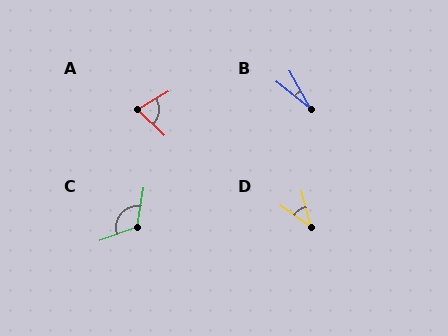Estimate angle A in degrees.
Approximately 73 degrees.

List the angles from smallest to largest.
B (22°), D (40°), A (73°), C (120°).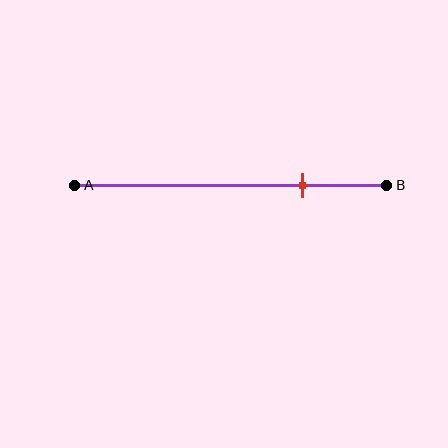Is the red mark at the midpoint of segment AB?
No, the mark is at about 75% from A, not at the 50% midpoint.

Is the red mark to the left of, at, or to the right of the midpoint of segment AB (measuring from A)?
The red mark is to the right of the midpoint of segment AB.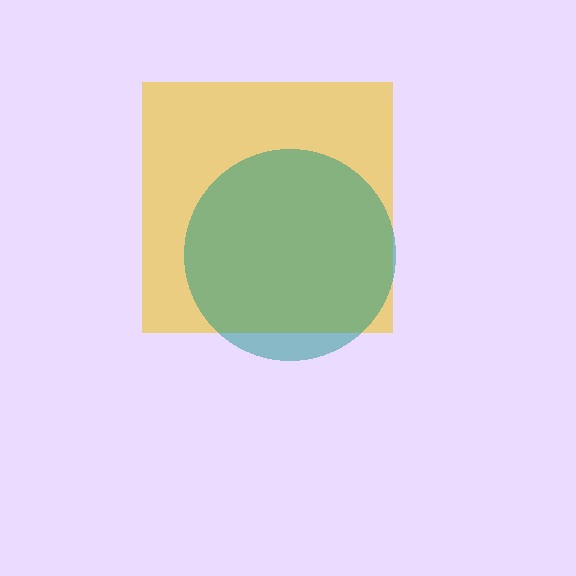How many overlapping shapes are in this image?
There are 2 overlapping shapes in the image.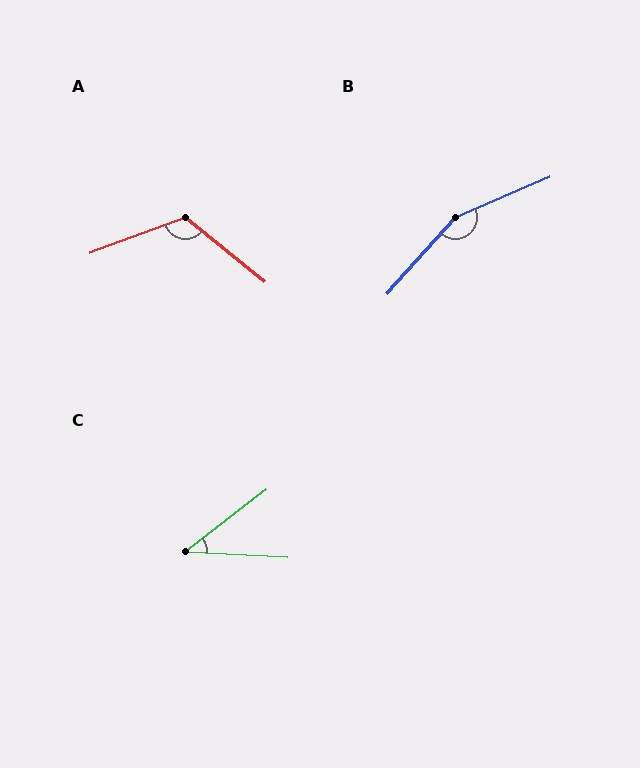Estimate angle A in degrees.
Approximately 121 degrees.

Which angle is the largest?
B, at approximately 155 degrees.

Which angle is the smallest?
C, at approximately 40 degrees.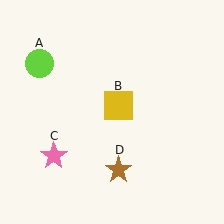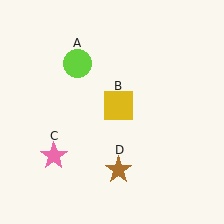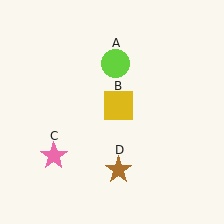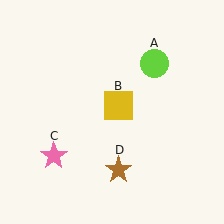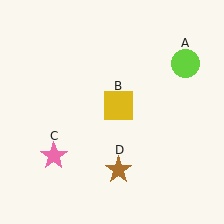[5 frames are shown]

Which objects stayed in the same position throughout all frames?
Yellow square (object B) and pink star (object C) and brown star (object D) remained stationary.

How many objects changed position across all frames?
1 object changed position: lime circle (object A).